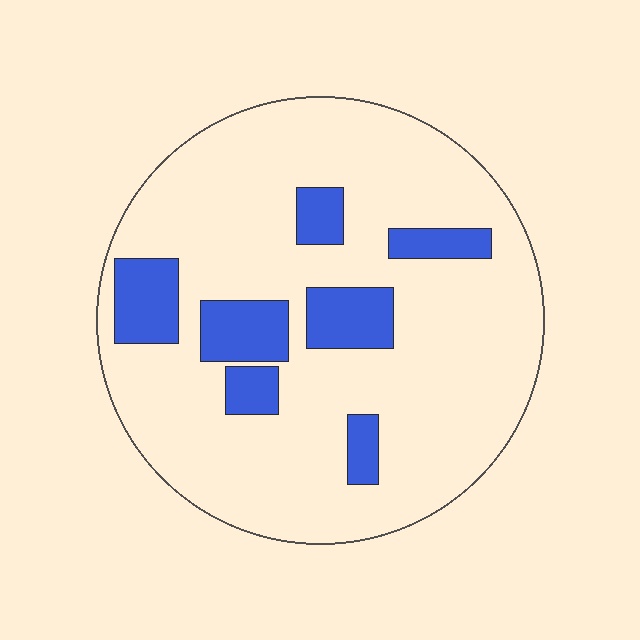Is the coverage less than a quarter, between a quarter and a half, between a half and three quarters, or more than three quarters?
Less than a quarter.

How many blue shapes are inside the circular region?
7.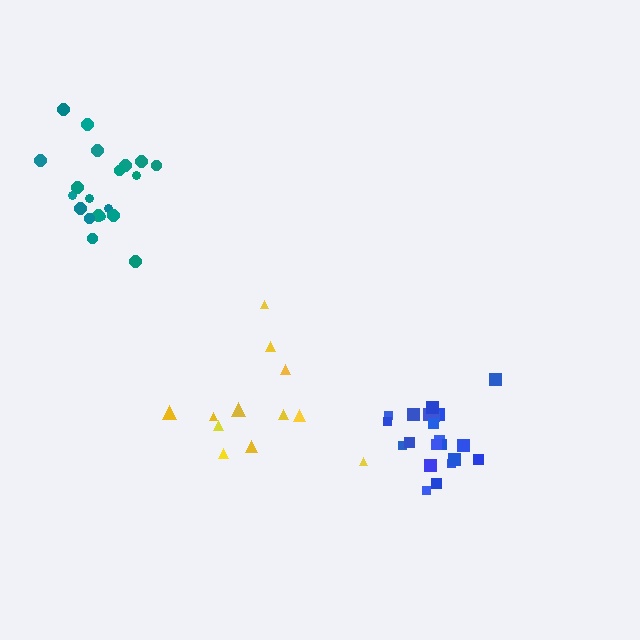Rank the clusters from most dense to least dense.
blue, teal, yellow.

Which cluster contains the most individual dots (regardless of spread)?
Blue (21).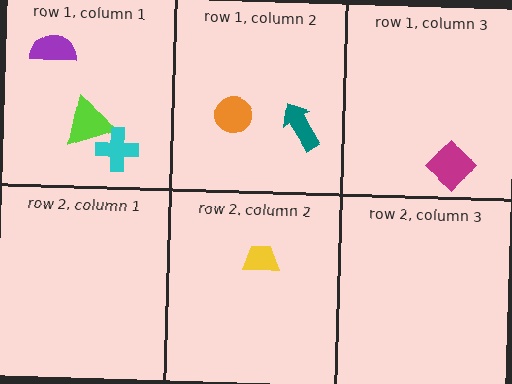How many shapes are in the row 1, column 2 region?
2.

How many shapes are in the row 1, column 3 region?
1.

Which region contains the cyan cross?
The row 1, column 1 region.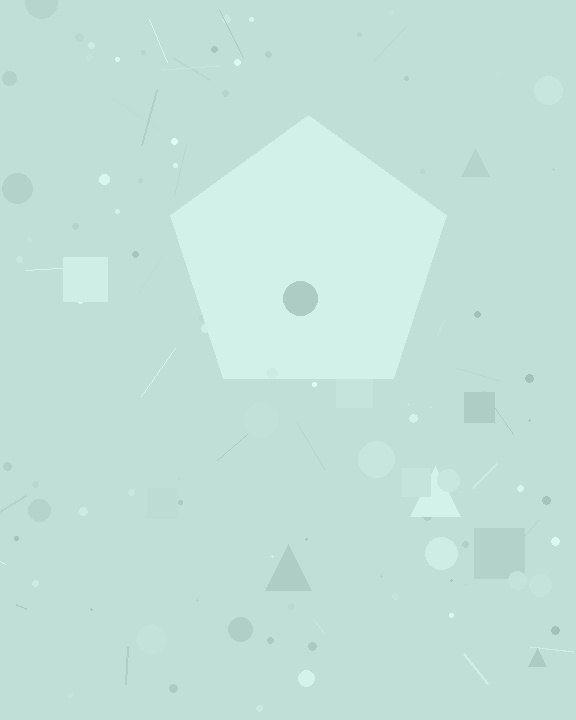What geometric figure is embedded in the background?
A pentagon is embedded in the background.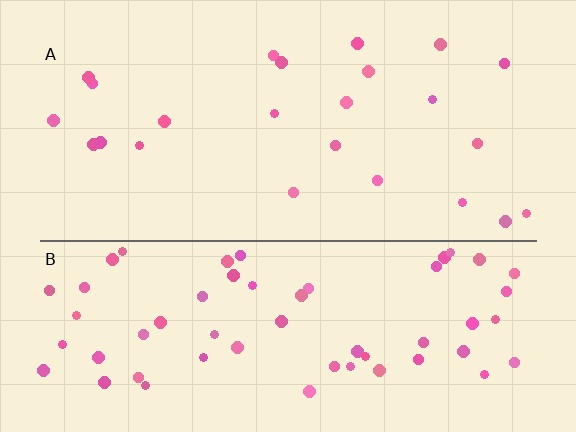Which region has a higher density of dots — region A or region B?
B (the bottom).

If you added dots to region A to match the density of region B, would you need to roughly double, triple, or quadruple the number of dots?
Approximately double.